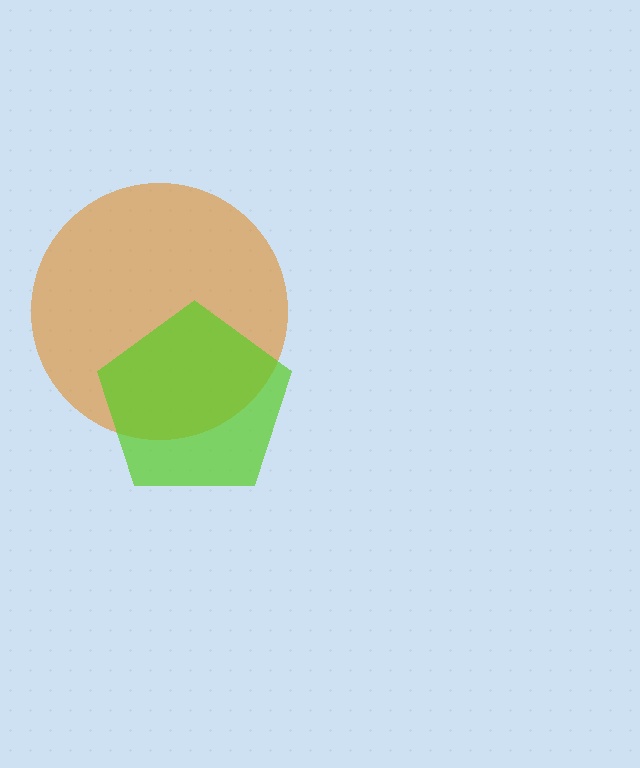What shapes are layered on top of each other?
The layered shapes are: an orange circle, a lime pentagon.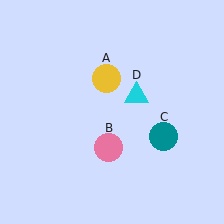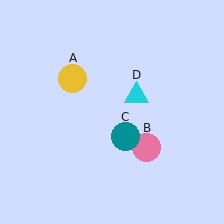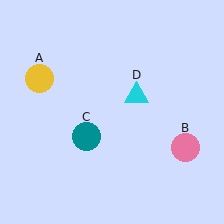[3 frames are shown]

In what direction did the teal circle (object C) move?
The teal circle (object C) moved left.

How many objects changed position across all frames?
3 objects changed position: yellow circle (object A), pink circle (object B), teal circle (object C).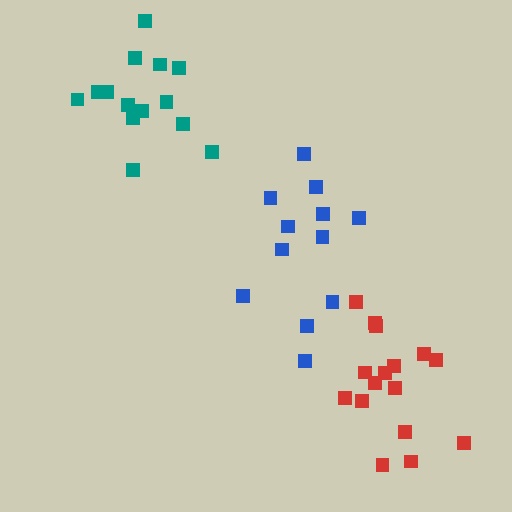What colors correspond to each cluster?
The clusters are colored: red, teal, blue.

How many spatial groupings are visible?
There are 3 spatial groupings.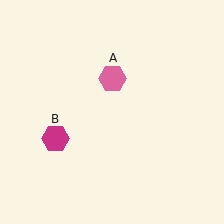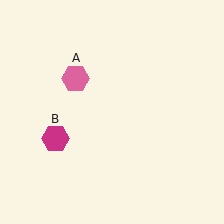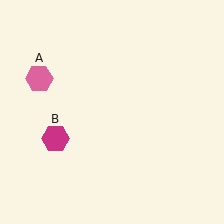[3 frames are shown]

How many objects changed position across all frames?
1 object changed position: pink hexagon (object A).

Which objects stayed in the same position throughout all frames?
Magenta hexagon (object B) remained stationary.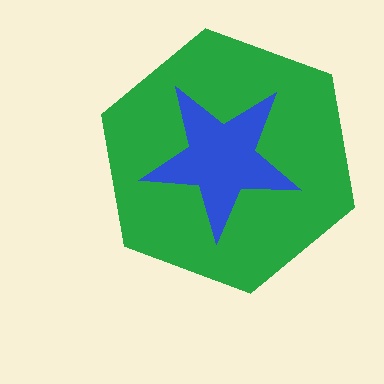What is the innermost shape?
The blue star.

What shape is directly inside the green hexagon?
The blue star.